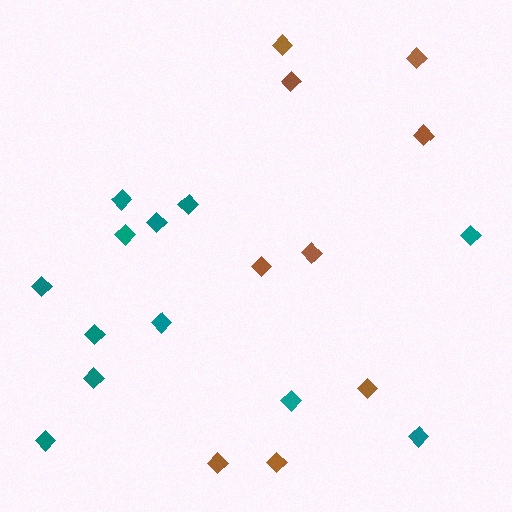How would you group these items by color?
There are 2 groups: one group of brown diamonds (9) and one group of teal diamonds (12).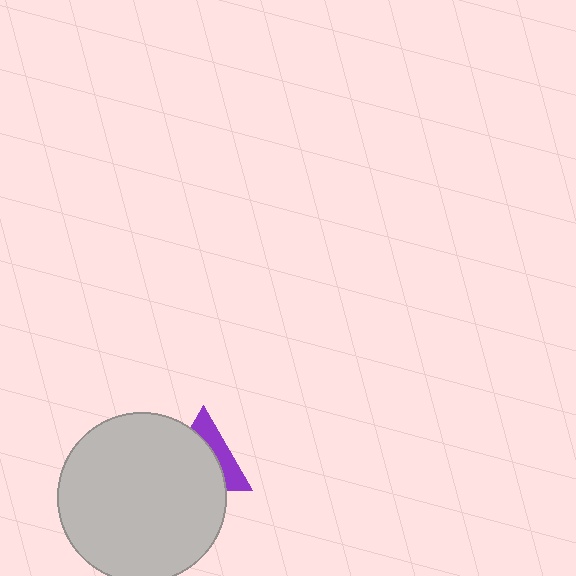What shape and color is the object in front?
The object in front is a light gray circle.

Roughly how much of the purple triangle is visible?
A small part of it is visible (roughly 36%).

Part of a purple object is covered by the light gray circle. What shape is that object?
It is a triangle.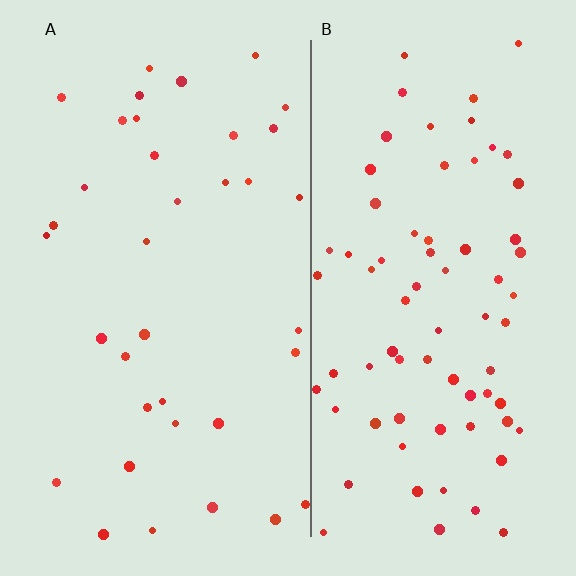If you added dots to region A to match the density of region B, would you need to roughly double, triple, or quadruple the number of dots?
Approximately double.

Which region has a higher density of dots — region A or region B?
B (the right).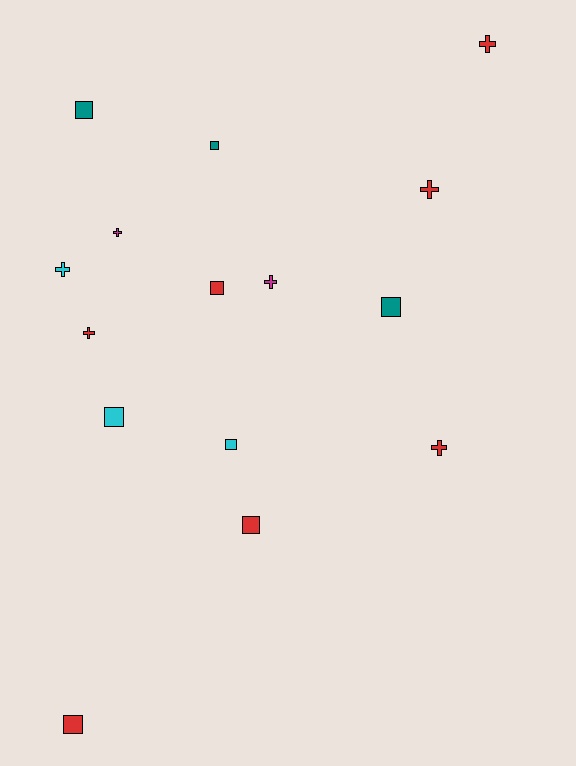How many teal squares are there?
There are 3 teal squares.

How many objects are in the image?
There are 15 objects.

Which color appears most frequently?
Red, with 7 objects.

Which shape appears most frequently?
Square, with 8 objects.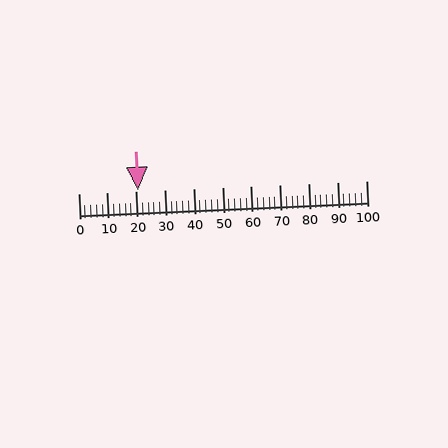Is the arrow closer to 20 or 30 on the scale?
The arrow is closer to 20.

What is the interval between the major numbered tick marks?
The major tick marks are spaced 10 units apart.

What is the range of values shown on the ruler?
The ruler shows values from 0 to 100.